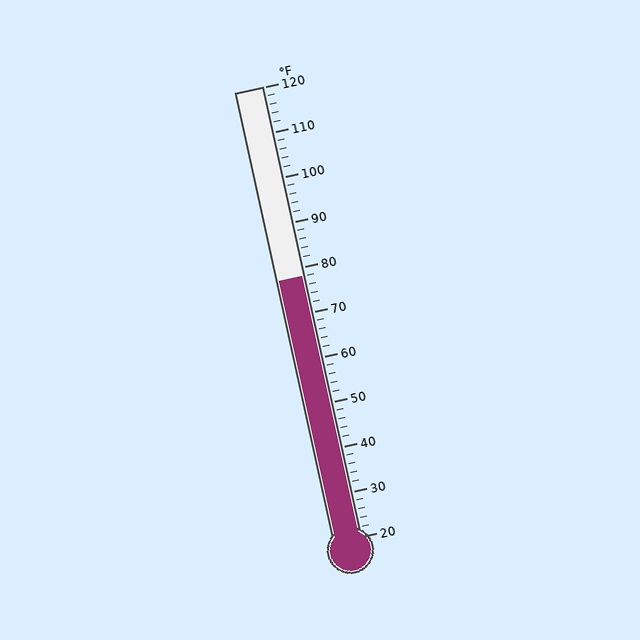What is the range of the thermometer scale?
The thermometer scale ranges from 20°F to 120°F.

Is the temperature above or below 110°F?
The temperature is below 110°F.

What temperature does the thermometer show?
The thermometer shows approximately 78°F.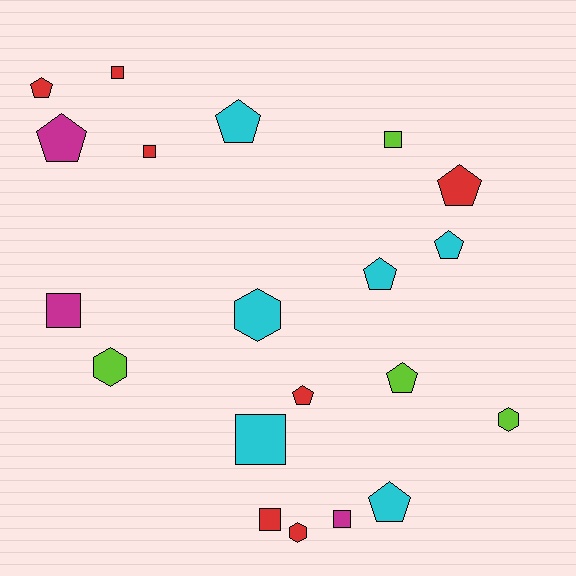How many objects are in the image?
There are 20 objects.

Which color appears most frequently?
Red, with 7 objects.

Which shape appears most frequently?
Pentagon, with 9 objects.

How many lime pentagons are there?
There is 1 lime pentagon.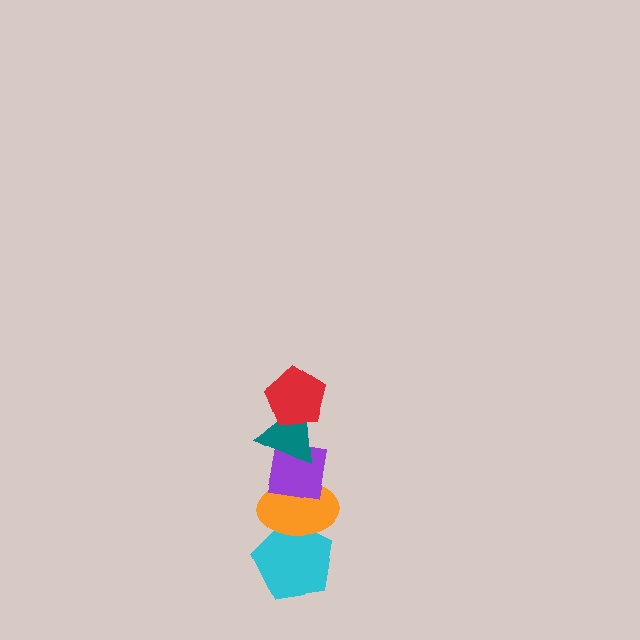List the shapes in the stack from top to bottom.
From top to bottom: the red pentagon, the teal triangle, the purple square, the orange ellipse, the cyan pentagon.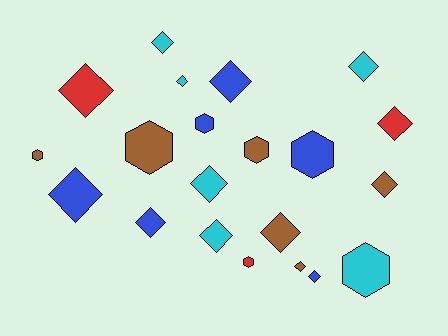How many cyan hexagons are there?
There is 1 cyan hexagon.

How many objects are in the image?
There are 21 objects.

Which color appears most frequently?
Brown, with 6 objects.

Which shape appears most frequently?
Diamond, with 14 objects.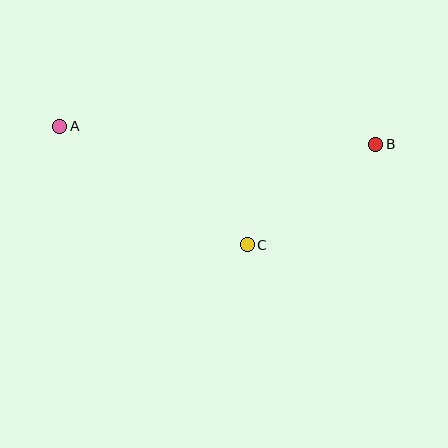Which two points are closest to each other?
Points B and C are closest to each other.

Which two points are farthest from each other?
Points A and B are farthest from each other.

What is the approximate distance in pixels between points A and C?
The distance between A and C is approximately 221 pixels.